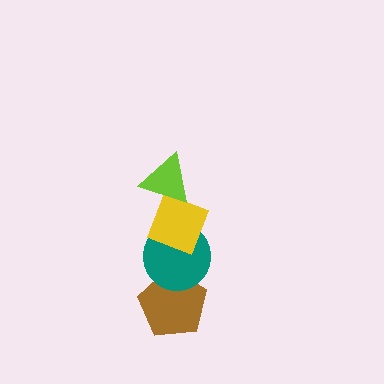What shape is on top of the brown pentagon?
The teal circle is on top of the brown pentagon.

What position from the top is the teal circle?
The teal circle is 3rd from the top.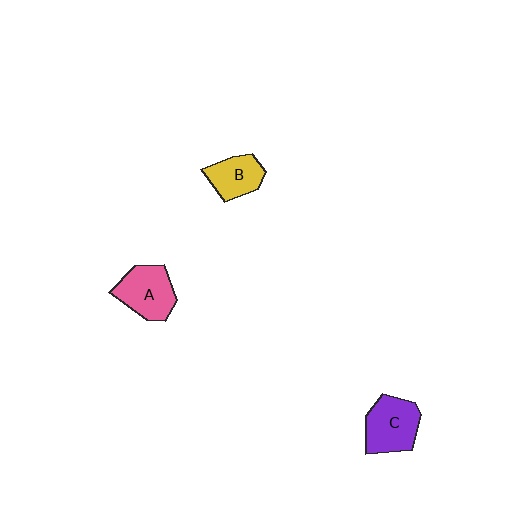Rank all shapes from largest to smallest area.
From largest to smallest: C (purple), A (pink), B (yellow).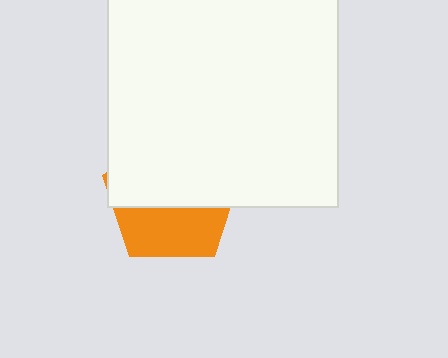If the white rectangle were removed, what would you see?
You would see the complete orange pentagon.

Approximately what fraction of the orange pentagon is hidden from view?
Roughly 59% of the orange pentagon is hidden behind the white rectangle.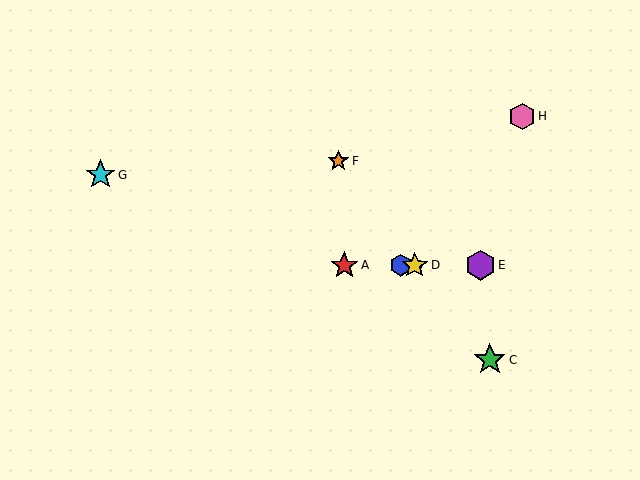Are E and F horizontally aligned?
No, E is at y≈265 and F is at y≈161.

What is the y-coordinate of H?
Object H is at y≈116.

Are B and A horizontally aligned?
Yes, both are at y≈265.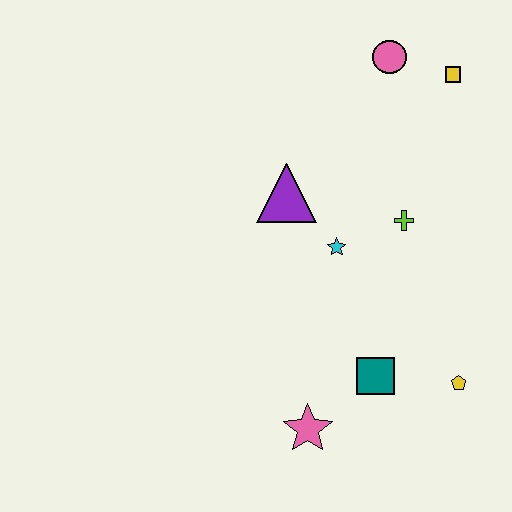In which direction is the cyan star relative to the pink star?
The cyan star is above the pink star.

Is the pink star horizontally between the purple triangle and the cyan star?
Yes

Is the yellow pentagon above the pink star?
Yes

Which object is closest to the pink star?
The teal square is closest to the pink star.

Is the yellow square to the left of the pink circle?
No